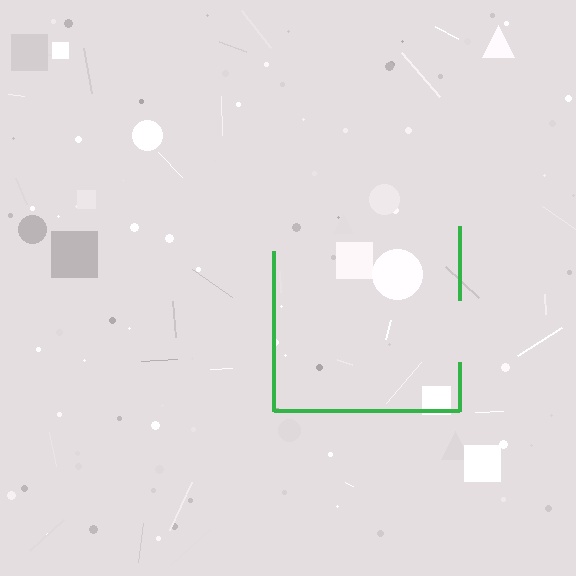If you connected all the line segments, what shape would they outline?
They would outline a square.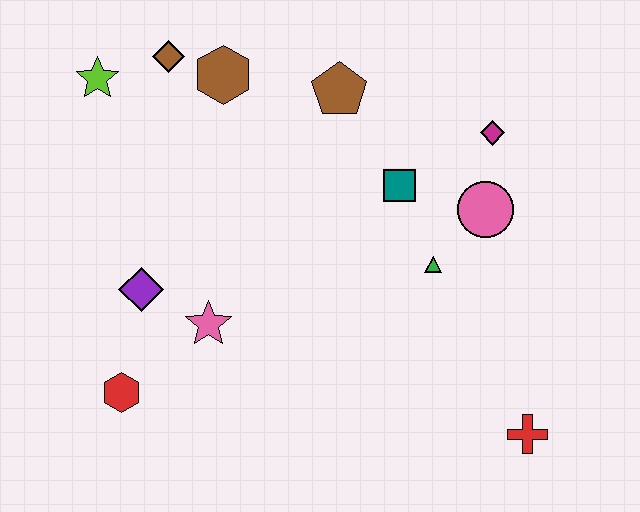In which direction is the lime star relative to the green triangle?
The lime star is to the left of the green triangle.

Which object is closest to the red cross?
The green triangle is closest to the red cross.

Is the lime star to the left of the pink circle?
Yes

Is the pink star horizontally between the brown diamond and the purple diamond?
No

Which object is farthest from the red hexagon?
The magenta diamond is farthest from the red hexagon.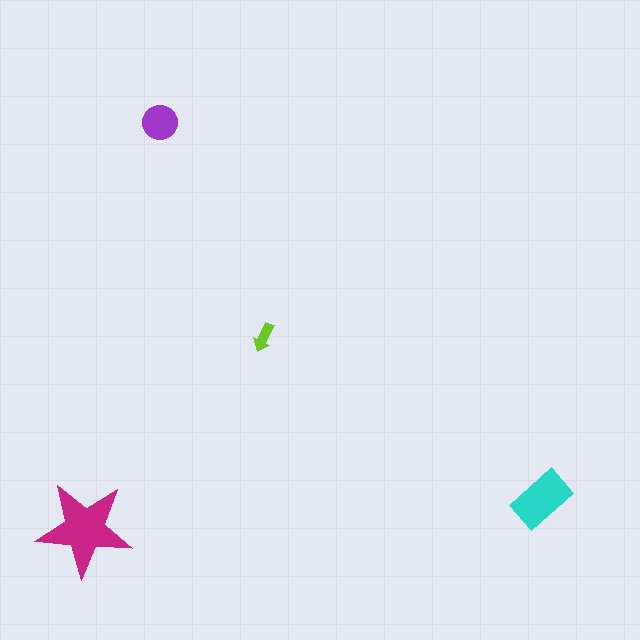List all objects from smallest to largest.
The lime arrow, the purple circle, the cyan rectangle, the magenta star.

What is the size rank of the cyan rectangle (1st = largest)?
2nd.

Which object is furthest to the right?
The cyan rectangle is rightmost.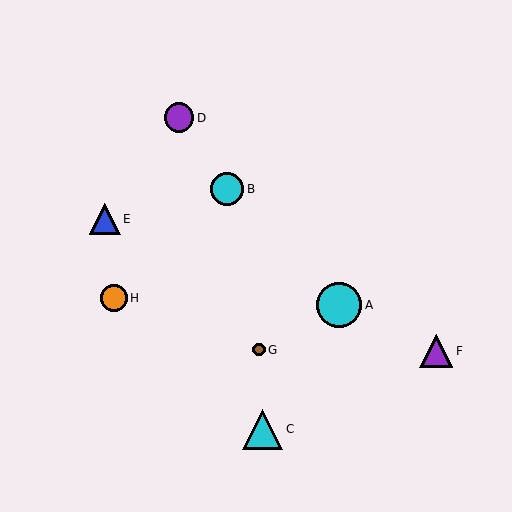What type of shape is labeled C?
Shape C is a cyan triangle.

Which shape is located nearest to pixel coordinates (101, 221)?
The blue triangle (labeled E) at (105, 219) is nearest to that location.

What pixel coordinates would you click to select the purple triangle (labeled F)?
Click at (436, 351) to select the purple triangle F.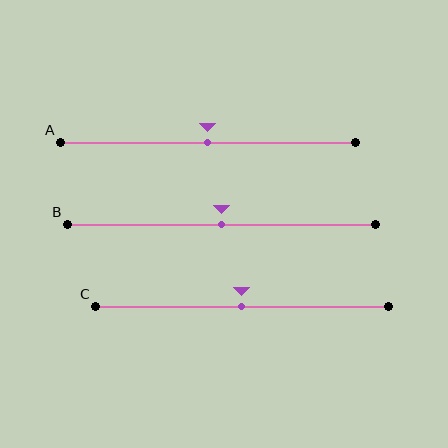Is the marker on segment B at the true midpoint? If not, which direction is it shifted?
Yes, the marker on segment B is at the true midpoint.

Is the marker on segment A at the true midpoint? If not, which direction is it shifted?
Yes, the marker on segment A is at the true midpoint.